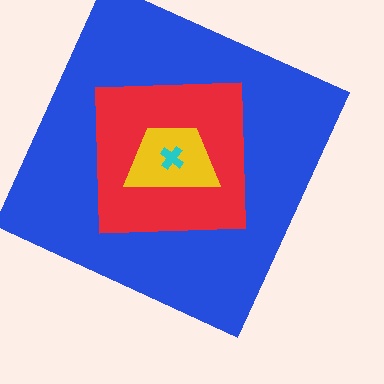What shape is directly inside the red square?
The yellow trapezoid.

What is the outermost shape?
The blue square.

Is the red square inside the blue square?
Yes.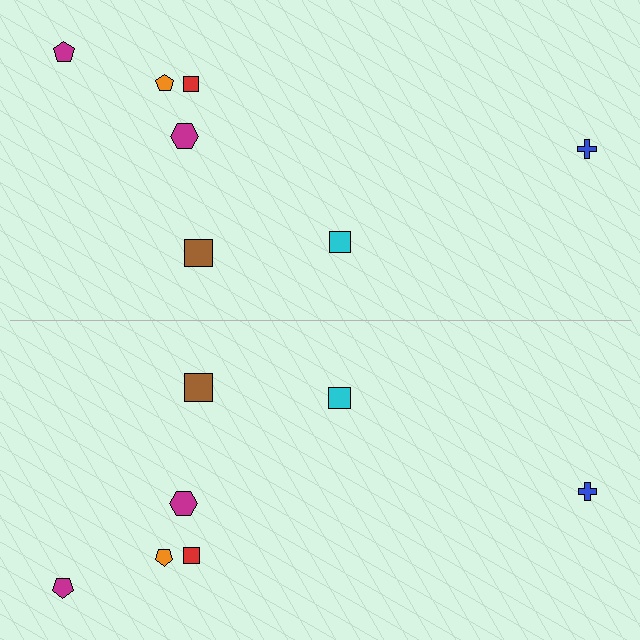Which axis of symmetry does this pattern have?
The pattern has a horizontal axis of symmetry running through the center of the image.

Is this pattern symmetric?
Yes, this pattern has bilateral (reflection) symmetry.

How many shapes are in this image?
There are 14 shapes in this image.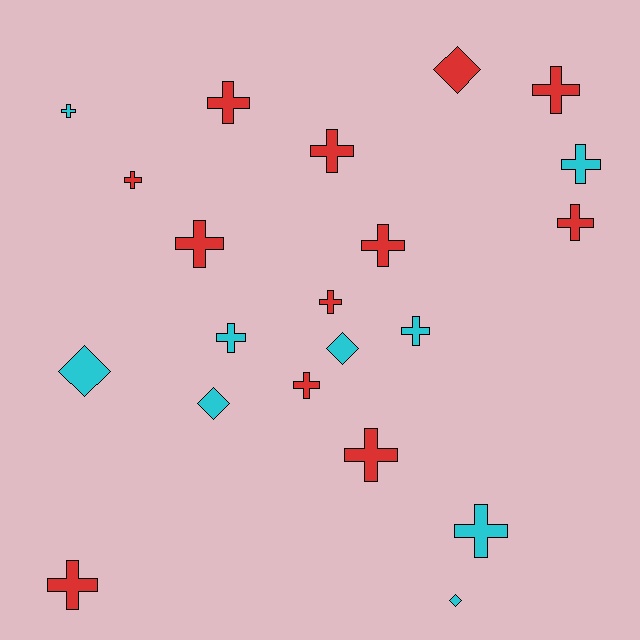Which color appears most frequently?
Red, with 12 objects.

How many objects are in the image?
There are 21 objects.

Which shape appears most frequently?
Cross, with 16 objects.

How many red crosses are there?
There are 11 red crosses.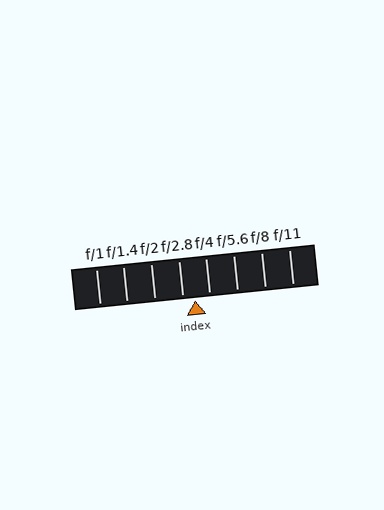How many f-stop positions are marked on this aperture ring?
There are 8 f-stop positions marked.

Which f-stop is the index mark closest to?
The index mark is closest to f/2.8.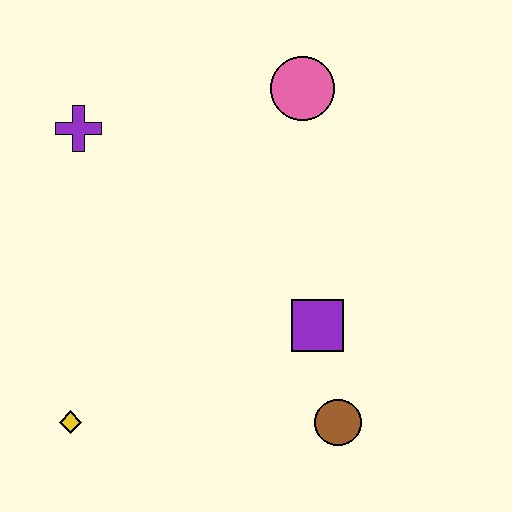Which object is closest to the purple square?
The brown circle is closest to the purple square.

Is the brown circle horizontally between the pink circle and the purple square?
No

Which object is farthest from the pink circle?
The yellow diamond is farthest from the pink circle.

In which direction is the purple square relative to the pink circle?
The purple square is below the pink circle.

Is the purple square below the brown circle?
No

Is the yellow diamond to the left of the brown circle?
Yes